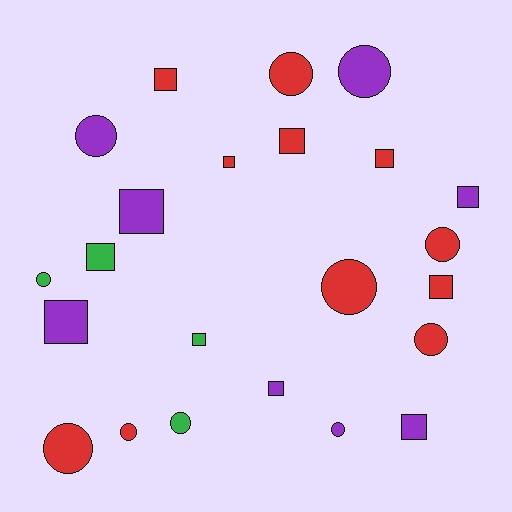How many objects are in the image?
There are 23 objects.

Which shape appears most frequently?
Square, with 12 objects.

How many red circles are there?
There are 6 red circles.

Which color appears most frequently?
Red, with 11 objects.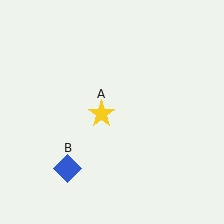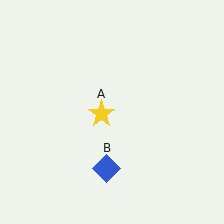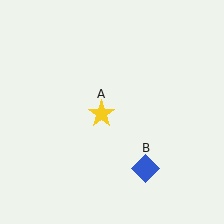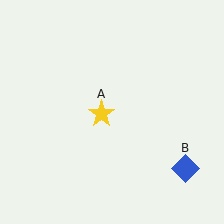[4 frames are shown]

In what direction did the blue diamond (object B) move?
The blue diamond (object B) moved right.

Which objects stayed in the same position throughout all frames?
Yellow star (object A) remained stationary.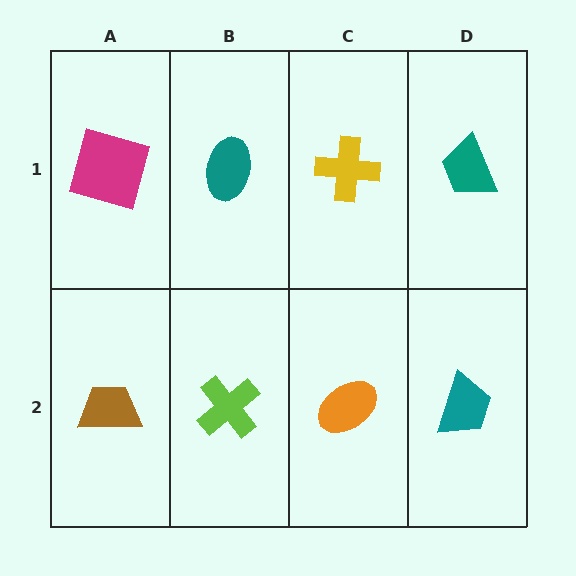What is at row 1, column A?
A magenta square.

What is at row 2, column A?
A brown trapezoid.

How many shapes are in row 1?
4 shapes.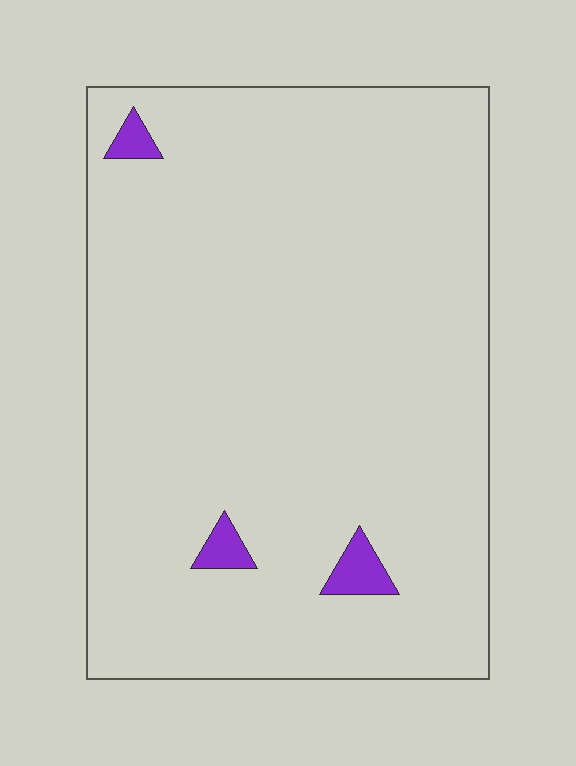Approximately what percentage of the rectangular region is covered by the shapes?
Approximately 5%.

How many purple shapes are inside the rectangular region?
3.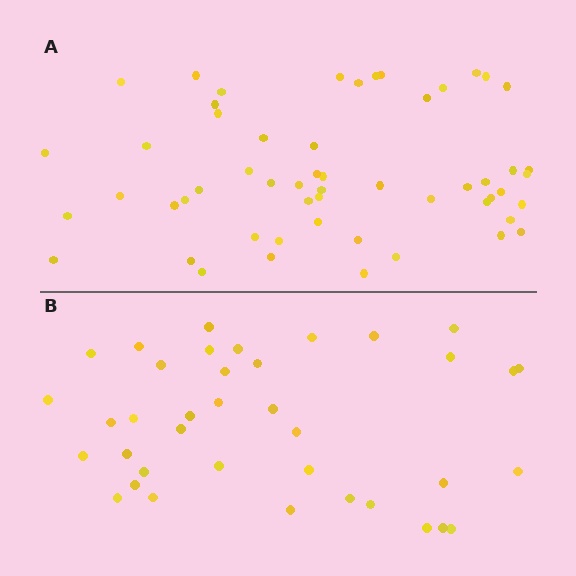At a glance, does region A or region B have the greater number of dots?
Region A (the top region) has more dots.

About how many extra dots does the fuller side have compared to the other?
Region A has approximately 15 more dots than region B.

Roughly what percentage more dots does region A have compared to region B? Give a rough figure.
About 45% more.